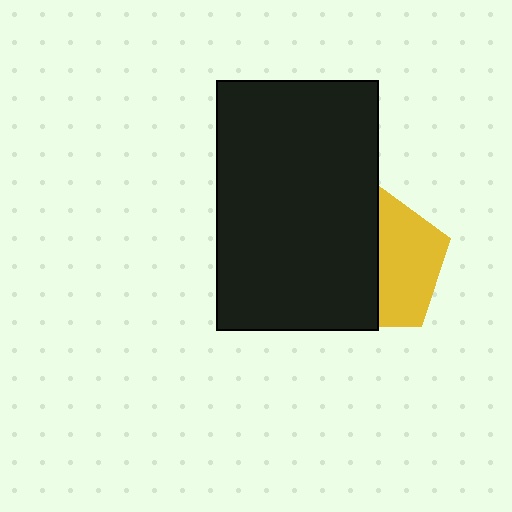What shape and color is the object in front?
The object in front is a black rectangle.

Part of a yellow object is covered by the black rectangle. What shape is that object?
It is a pentagon.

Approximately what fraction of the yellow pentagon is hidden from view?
Roughly 54% of the yellow pentagon is hidden behind the black rectangle.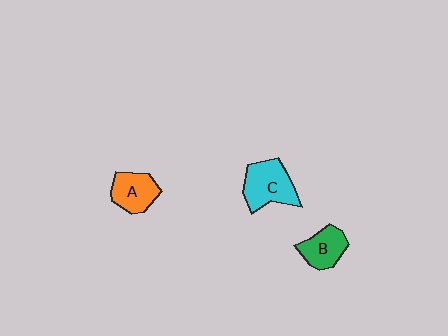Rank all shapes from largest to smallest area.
From largest to smallest: C (cyan), A (orange), B (green).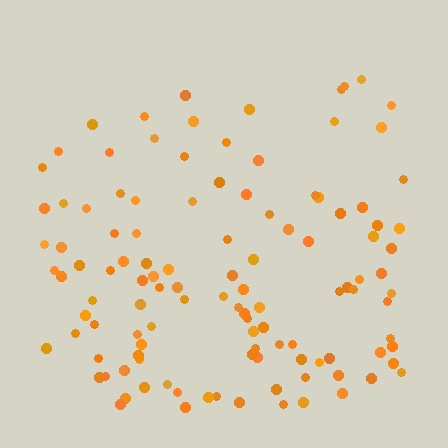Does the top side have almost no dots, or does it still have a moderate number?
Still a moderate number, just noticeably fewer than the bottom.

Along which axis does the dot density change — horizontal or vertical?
Vertical.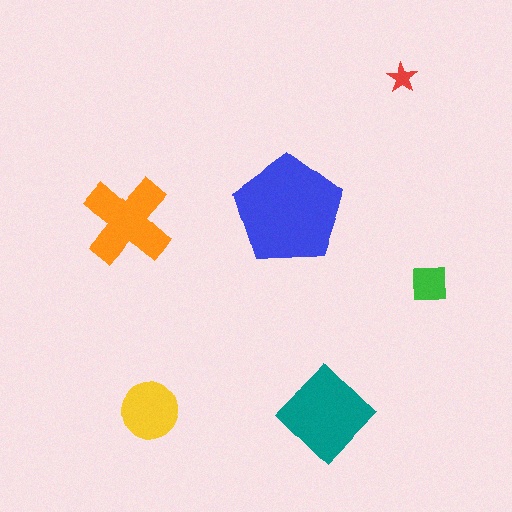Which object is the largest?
The blue pentagon.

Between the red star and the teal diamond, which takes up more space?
The teal diamond.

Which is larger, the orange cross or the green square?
The orange cross.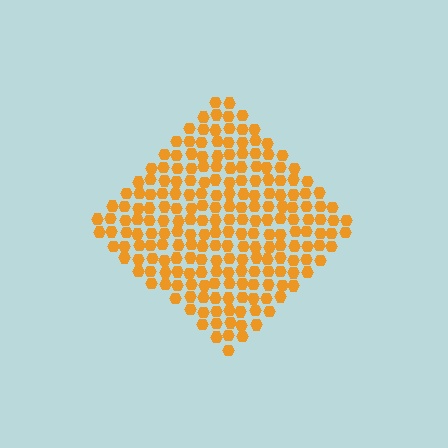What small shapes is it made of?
It is made of small hexagons.